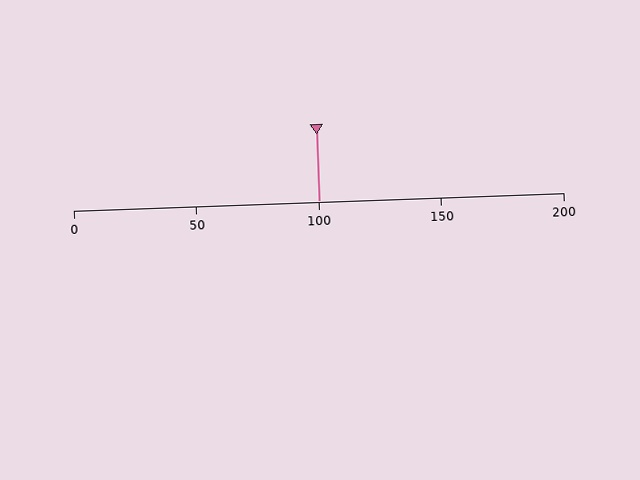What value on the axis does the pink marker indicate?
The marker indicates approximately 100.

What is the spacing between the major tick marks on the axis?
The major ticks are spaced 50 apart.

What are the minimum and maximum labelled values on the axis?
The axis runs from 0 to 200.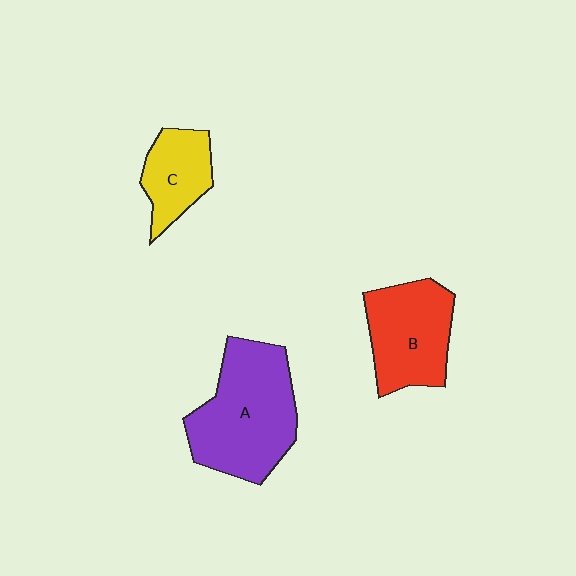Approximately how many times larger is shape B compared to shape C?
Approximately 1.5 times.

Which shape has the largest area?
Shape A (purple).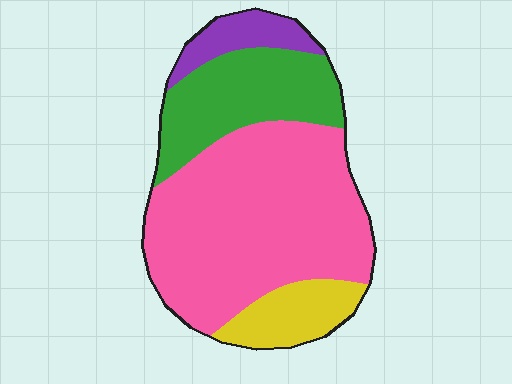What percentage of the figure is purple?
Purple covers 8% of the figure.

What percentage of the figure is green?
Green covers roughly 25% of the figure.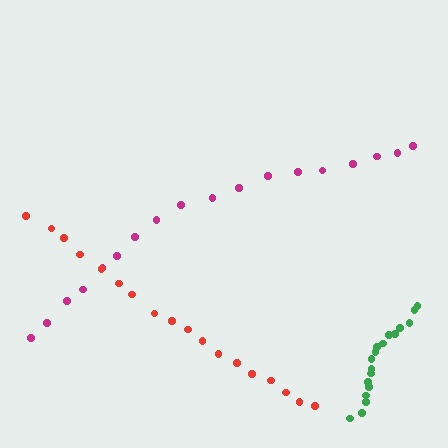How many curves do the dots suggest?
There are 3 distinct paths.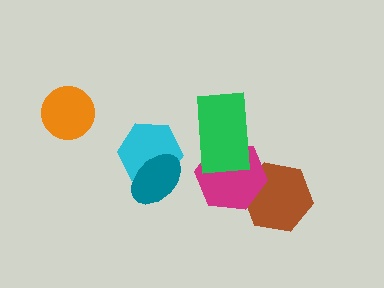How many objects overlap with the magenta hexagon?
2 objects overlap with the magenta hexagon.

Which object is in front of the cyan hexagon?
The teal ellipse is in front of the cyan hexagon.